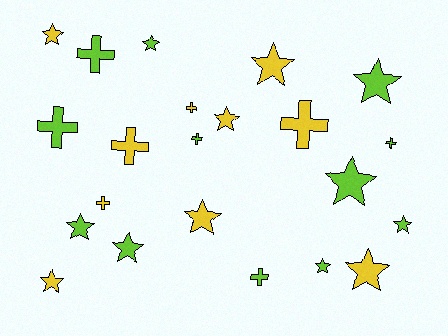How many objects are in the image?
There are 22 objects.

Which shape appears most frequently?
Star, with 13 objects.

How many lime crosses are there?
There are 5 lime crosses.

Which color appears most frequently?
Lime, with 12 objects.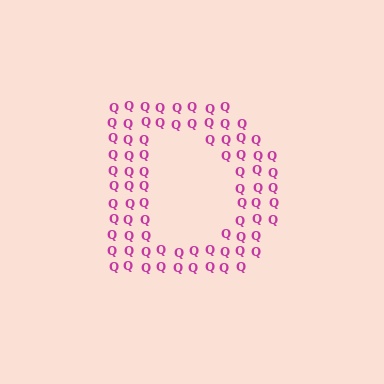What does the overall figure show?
The overall figure shows the letter D.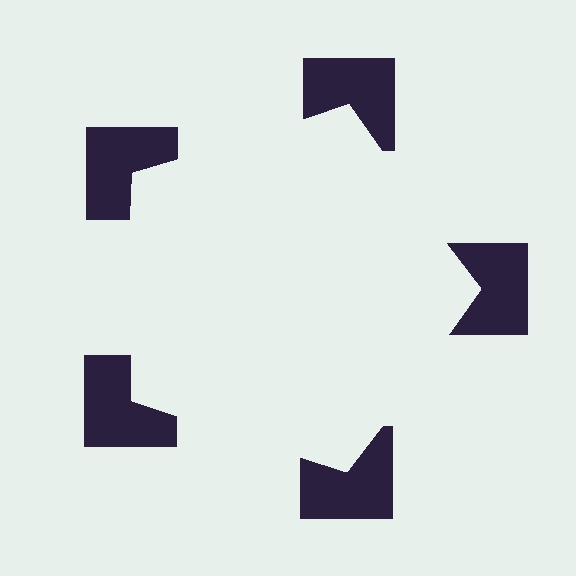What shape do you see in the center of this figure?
An illusory pentagon — its edges are inferred from the aligned wedge cuts in the notched squares, not physically drawn.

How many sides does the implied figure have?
5 sides.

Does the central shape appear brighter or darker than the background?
It typically appears slightly brighter than the background, even though no actual brightness change is drawn.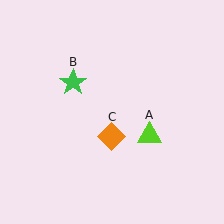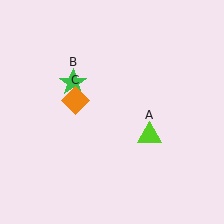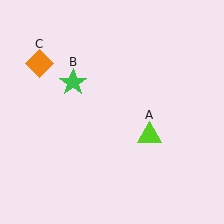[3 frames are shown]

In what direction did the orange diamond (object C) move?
The orange diamond (object C) moved up and to the left.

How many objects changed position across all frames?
1 object changed position: orange diamond (object C).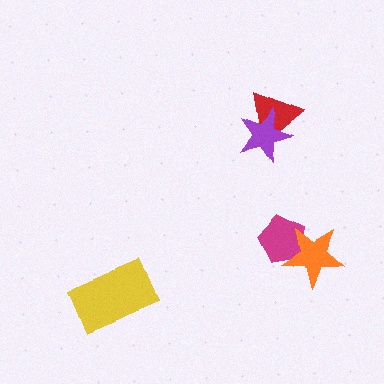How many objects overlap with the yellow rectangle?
0 objects overlap with the yellow rectangle.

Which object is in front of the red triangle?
The purple star is in front of the red triangle.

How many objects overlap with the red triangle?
1 object overlaps with the red triangle.